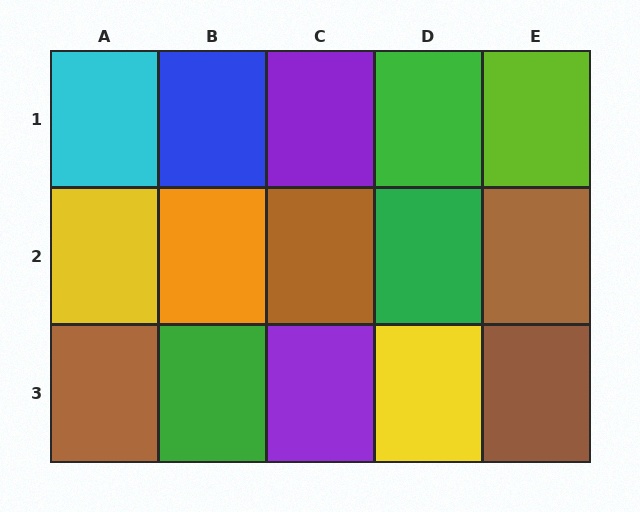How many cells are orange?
1 cell is orange.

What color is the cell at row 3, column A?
Brown.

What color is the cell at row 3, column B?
Green.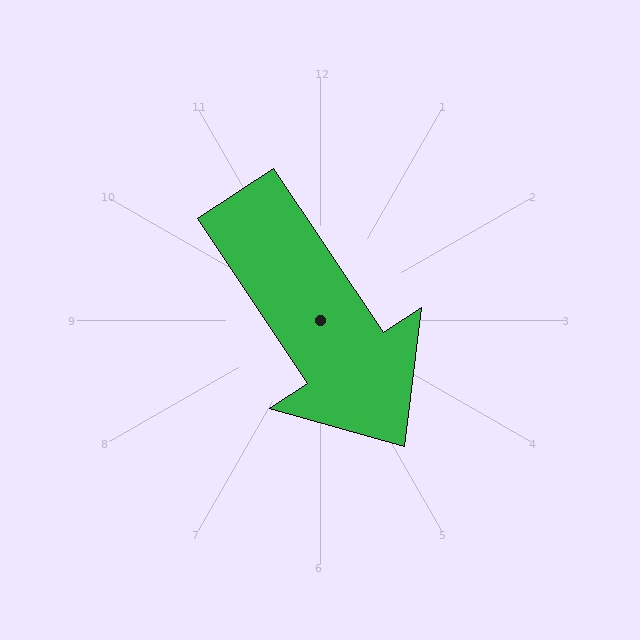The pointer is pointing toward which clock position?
Roughly 5 o'clock.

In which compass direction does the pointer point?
Southeast.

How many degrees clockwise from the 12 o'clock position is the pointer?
Approximately 146 degrees.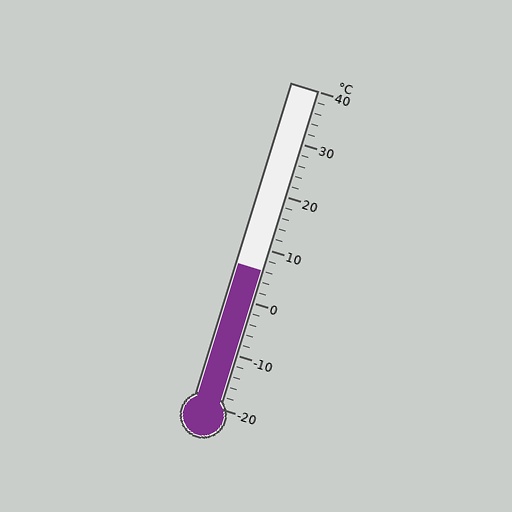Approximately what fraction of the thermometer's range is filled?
The thermometer is filled to approximately 45% of its range.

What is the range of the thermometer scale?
The thermometer scale ranges from -20°C to 40°C.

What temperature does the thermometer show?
The thermometer shows approximately 6°C.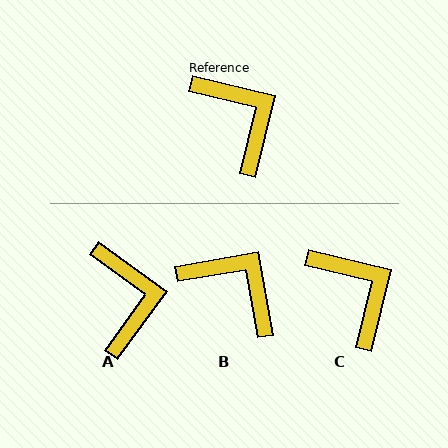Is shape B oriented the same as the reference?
No, it is off by about 23 degrees.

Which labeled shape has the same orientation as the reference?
C.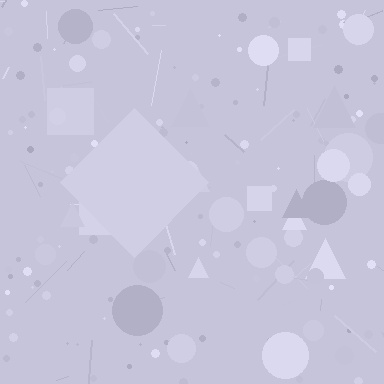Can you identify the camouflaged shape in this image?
The camouflaged shape is a diamond.